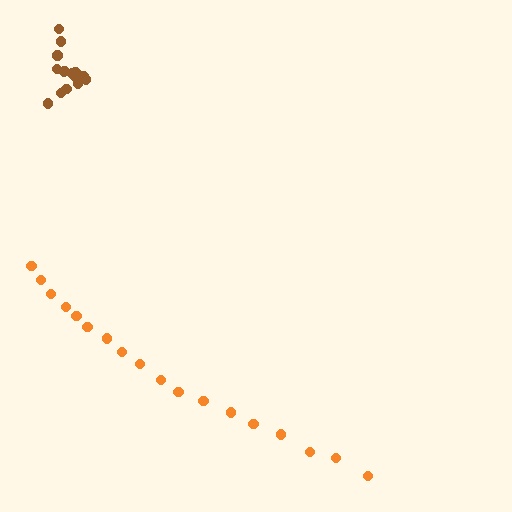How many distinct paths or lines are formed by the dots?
There are 2 distinct paths.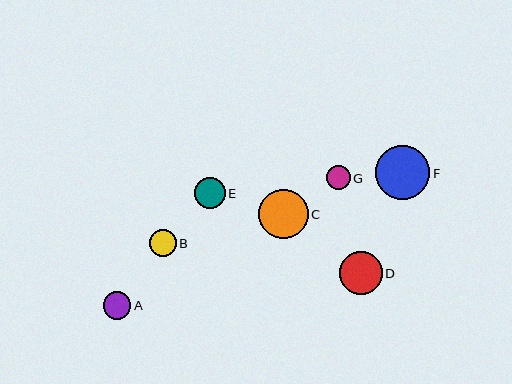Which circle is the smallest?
Circle G is the smallest with a size of approximately 23 pixels.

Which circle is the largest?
Circle F is the largest with a size of approximately 54 pixels.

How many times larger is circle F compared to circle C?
Circle F is approximately 1.1 times the size of circle C.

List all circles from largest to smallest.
From largest to smallest: F, C, D, E, A, B, G.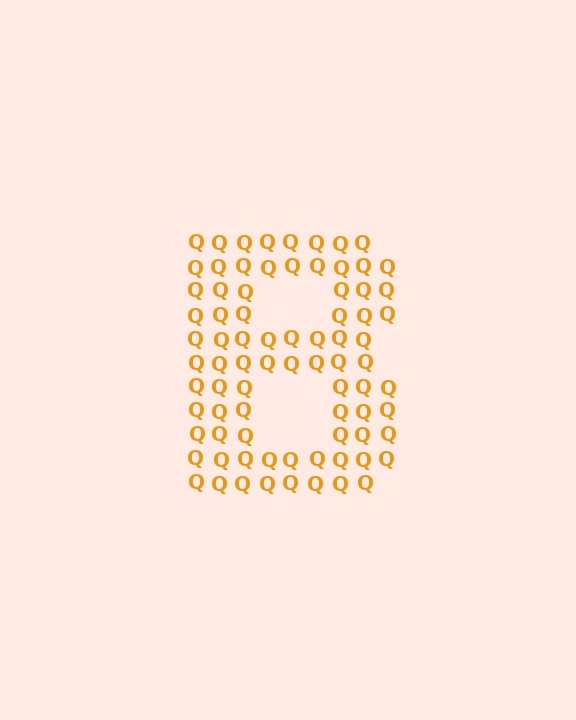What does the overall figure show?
The overall figure shows the letter B.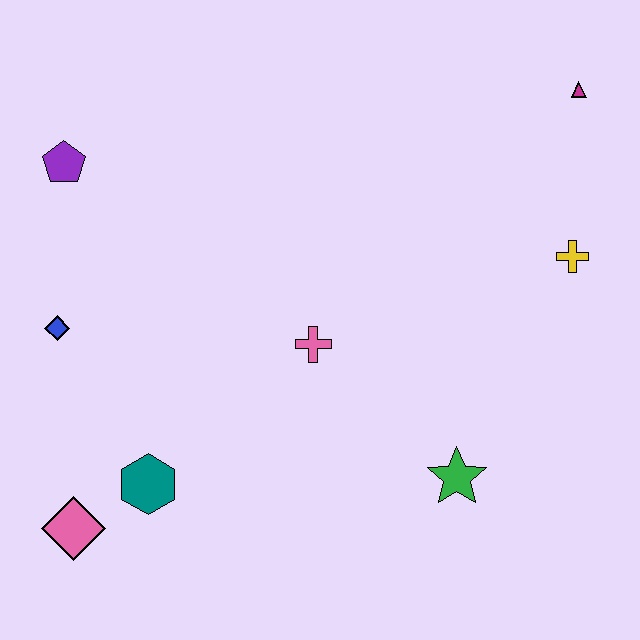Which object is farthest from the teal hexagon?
The magenta triangle is farthest from the teal hexagon.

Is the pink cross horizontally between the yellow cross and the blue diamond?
Yes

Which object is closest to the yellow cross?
The magenta triangle is closest to the yellow cross.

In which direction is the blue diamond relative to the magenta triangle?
The blue diamond is to the left of the magenta triangle.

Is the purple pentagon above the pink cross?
Yes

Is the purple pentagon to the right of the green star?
No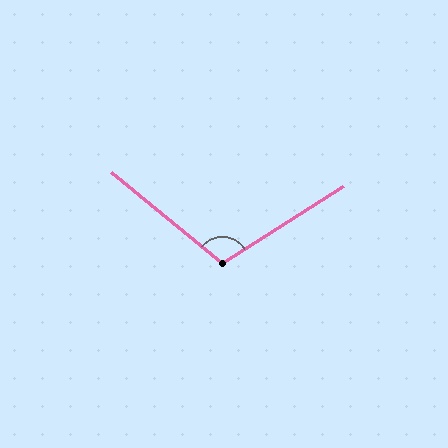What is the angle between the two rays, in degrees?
Approximately 108 degrees.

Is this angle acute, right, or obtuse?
It is obtuse.